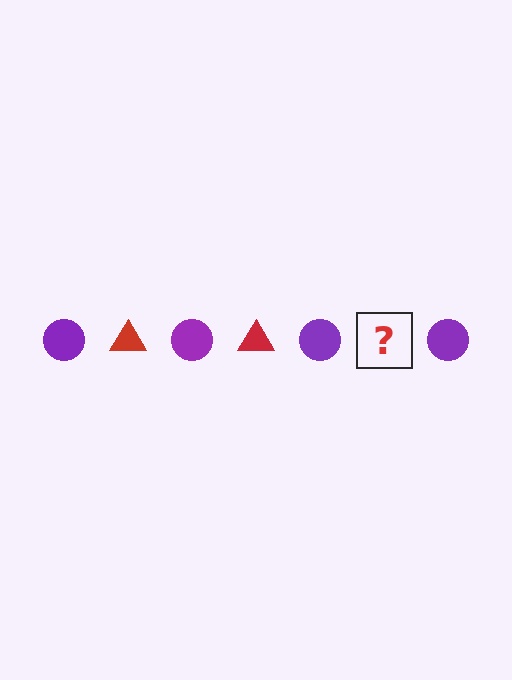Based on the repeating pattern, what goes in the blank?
The blank should be a red triangle.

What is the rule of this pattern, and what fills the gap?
The rule is that the pattern alternates between purple circle and red triangle. The gap should be filled with a red triangle.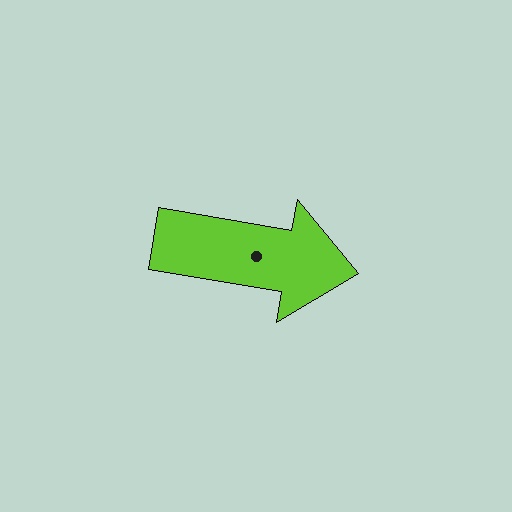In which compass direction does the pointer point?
East.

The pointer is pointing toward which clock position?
Roughly 3 o'clock.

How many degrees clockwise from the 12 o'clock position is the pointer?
Approximately 100 degrees.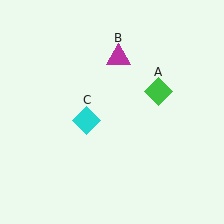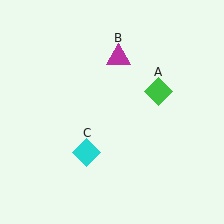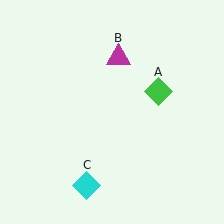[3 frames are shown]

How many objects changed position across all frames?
1 object changed position: cyan diamond (object C).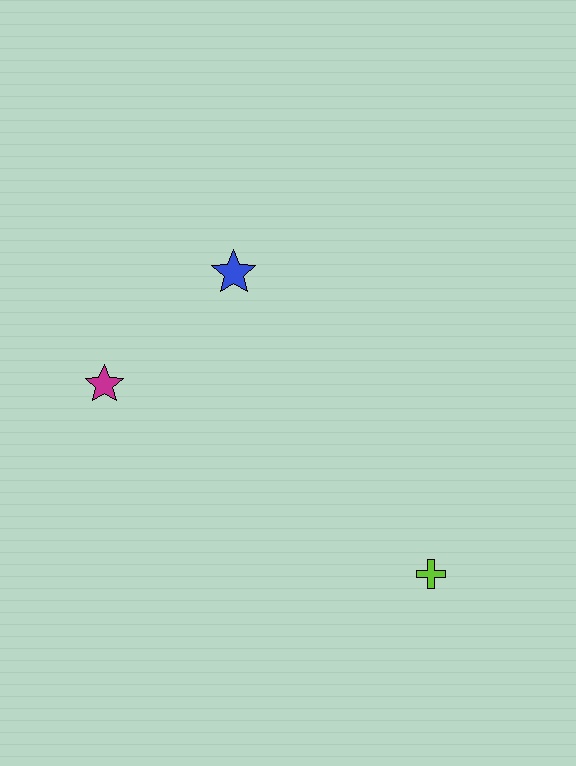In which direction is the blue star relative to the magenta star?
The blue star is to the right of the magenta star.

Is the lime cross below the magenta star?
Yes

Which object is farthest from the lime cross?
The magenta star is farthest from the lime cross.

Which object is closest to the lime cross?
The blue star is closest to the lime cross.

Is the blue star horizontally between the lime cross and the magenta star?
Yes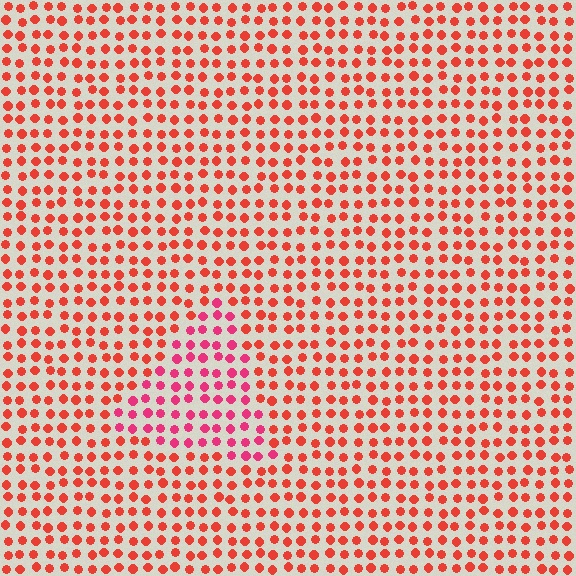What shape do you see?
I see a triangle.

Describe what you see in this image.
The image is filled with small red elements in a uniform arrangement. A triangle-shaped region is visible where the elements are tinted to a slightly different hue, forming a subtle color boundary.